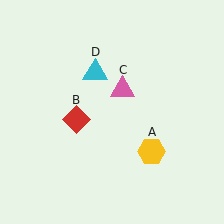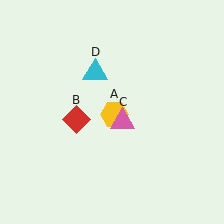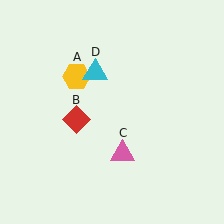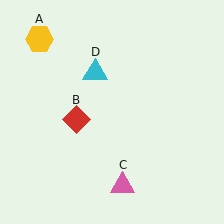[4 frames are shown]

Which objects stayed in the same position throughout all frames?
Red diamond (object B) and cyan triangle (object D) remained stationary.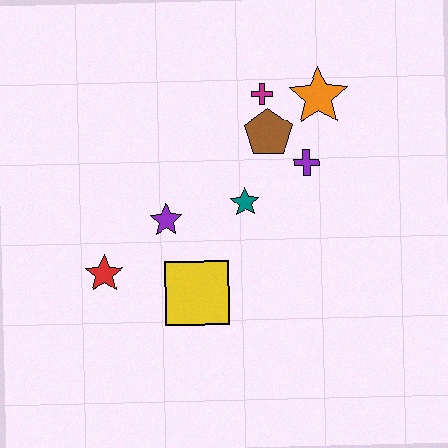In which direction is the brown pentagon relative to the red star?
The brown pentagon is to the right of the red star.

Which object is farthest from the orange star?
The red star is farthest from the orange star.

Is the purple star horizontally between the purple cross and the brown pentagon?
No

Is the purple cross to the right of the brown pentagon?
Yes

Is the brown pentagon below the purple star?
No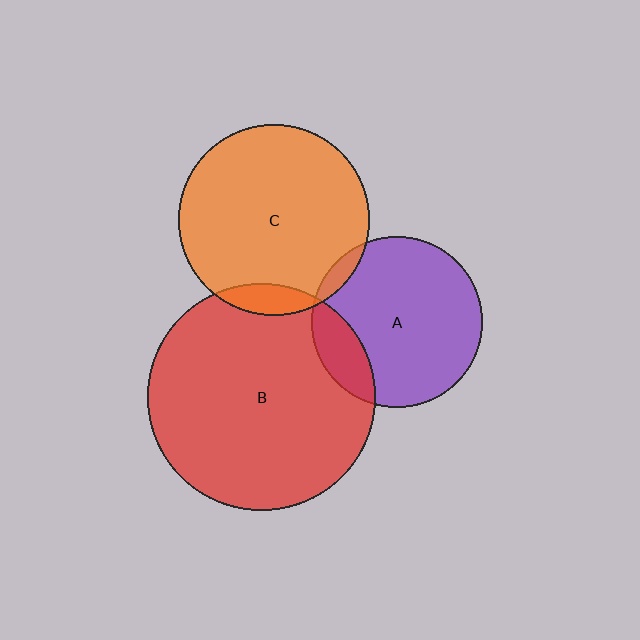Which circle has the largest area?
Circle B (red).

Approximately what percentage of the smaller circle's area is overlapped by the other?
Approximately 15%.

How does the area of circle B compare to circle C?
Approximately 1.4 times.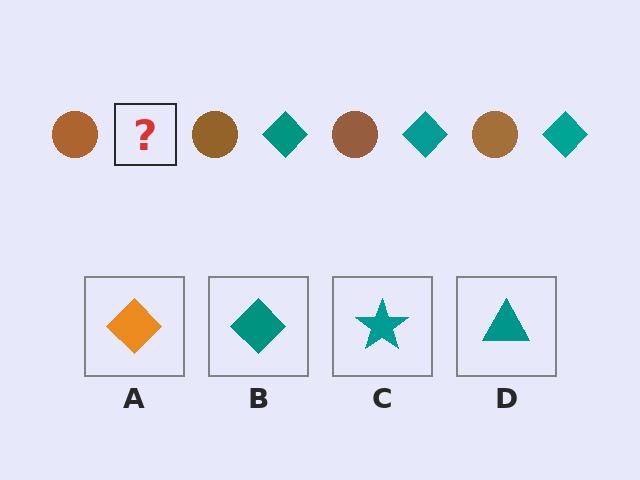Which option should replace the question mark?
Option B.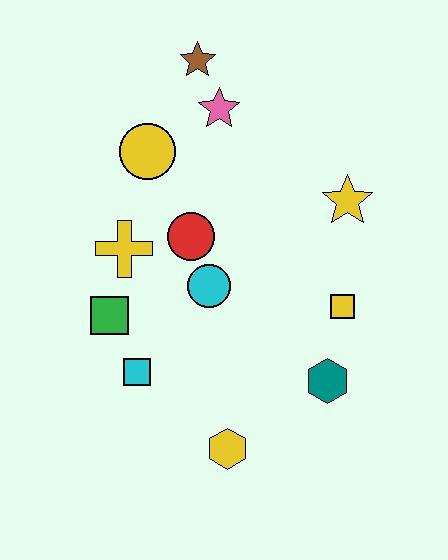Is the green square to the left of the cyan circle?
Yes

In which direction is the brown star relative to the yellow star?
The brown star is to the left of the yellow star.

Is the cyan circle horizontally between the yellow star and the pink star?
No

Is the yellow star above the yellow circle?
No